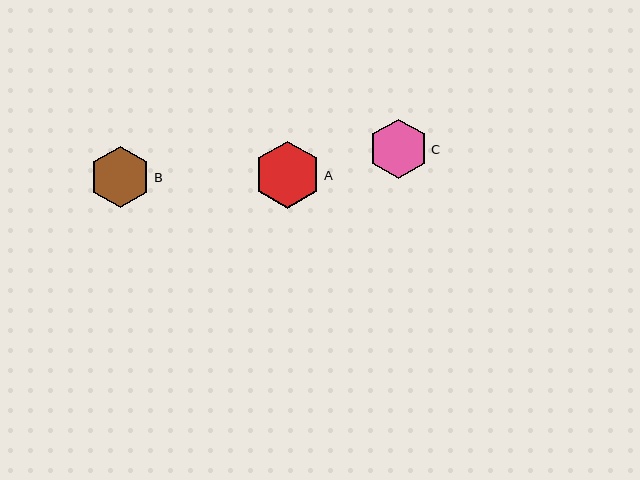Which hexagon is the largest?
Hexagon A is the largest with a size of approximately 68 pixels.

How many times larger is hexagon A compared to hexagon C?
Hexagon A is approximately 1.1 times the size of hexagon C.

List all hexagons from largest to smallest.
From largest to smallest: A, B, C.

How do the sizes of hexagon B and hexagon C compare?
Hexagon B and hexagon C are approximately the same size.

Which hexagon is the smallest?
Hexagon C is the smallest with a size of approximately 59 pixels.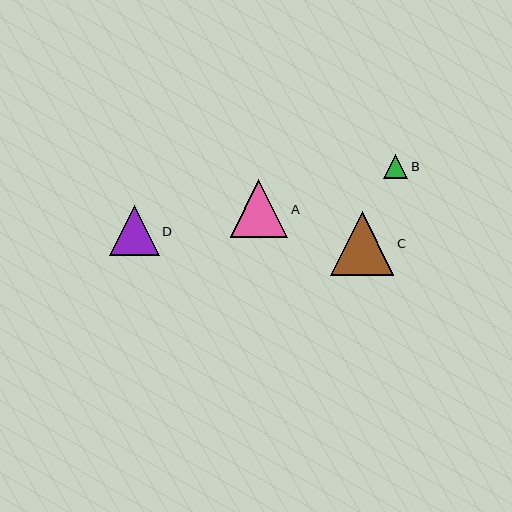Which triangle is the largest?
Triangle C is the largest with a size of approximately 63 pixels.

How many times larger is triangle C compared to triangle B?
Triangle C is approximately 2.6 times the size of triangle B.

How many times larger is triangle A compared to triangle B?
Triangle A is approximately 2.4 times the size of triangle B.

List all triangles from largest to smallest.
From largest to smallest: C, A, D, B.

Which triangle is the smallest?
Triangle B is the smallest with a size of approximately 24 pixels.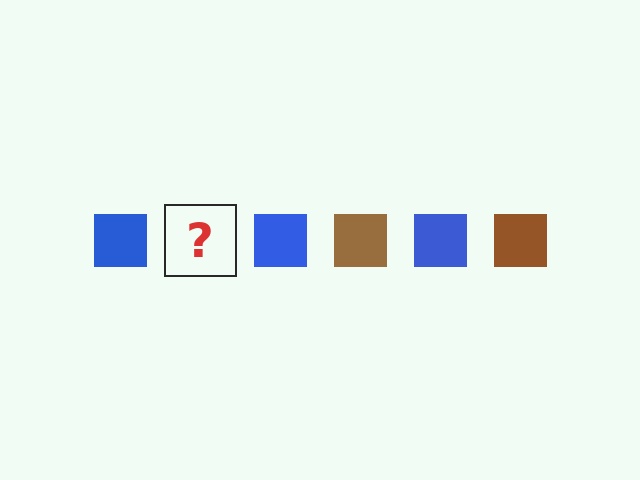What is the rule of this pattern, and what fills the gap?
The rule is that the pattern cycles through blue, brown squares. The gap should be filled with a brown square.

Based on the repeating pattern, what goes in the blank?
The blank should be a brown square.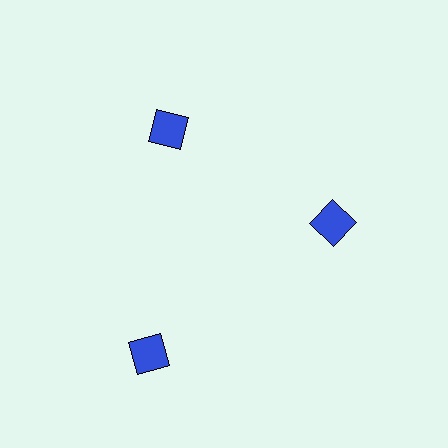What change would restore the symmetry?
The symmetry would be restored by moving it inward, back onto the ring so that all 3 diamonds sit at equal angles and equal distance from the center.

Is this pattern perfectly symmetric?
No. The 3 blue diamonds are arranged in a ring, but one element near the 7 o'clock position is pushed outward from the center, breaking the 3-fold rotational symmetry.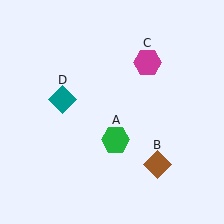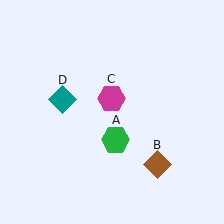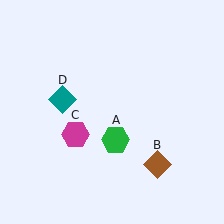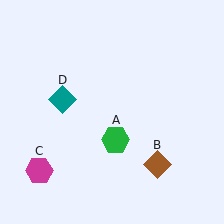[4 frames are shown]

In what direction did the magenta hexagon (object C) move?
The magenta hexagon (object C) moved down and to the left.